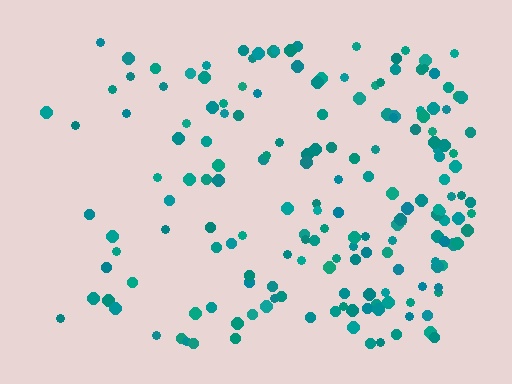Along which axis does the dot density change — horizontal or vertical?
Horizontal.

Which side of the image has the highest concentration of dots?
The right.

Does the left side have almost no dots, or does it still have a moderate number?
Still a moderate number, just noticeably fewer than the right.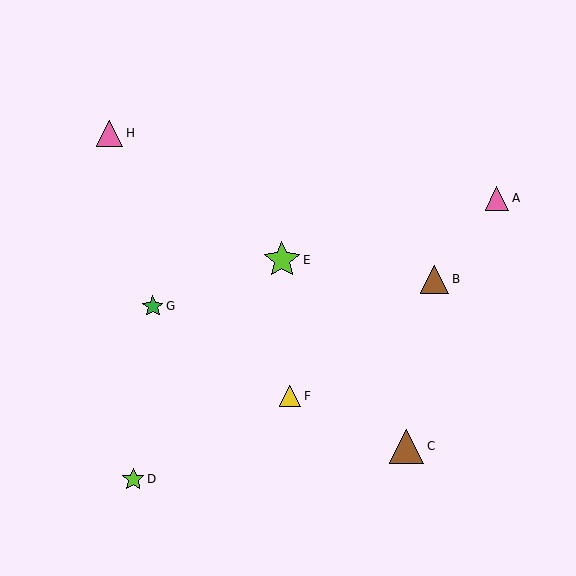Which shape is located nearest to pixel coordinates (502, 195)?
The pink triangle (labeled A) at (497, 198) is nearest to that location.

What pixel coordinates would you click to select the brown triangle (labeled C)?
Click at (407, 446) to select the brown triangle C.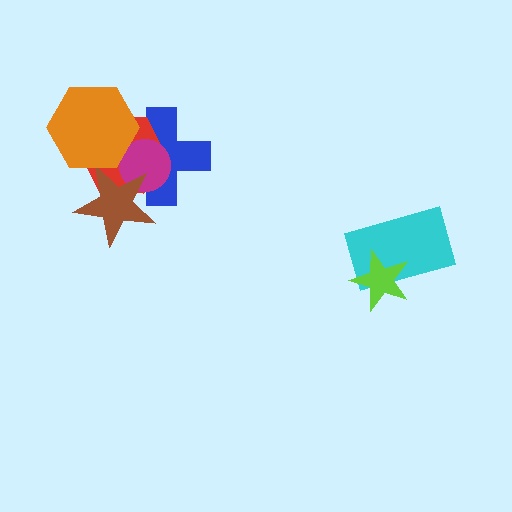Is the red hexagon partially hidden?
Yes, it is partially covered by another shape.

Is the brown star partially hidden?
Yes, it is partially covered by another shape.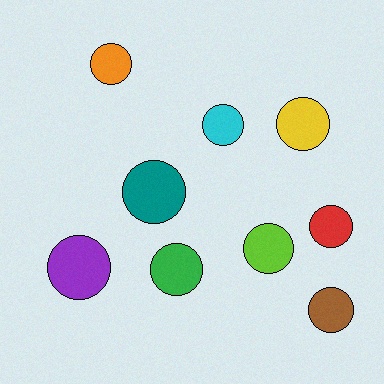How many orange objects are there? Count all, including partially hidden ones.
There is 1 orange object.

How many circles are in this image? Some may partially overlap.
There are 9 circles.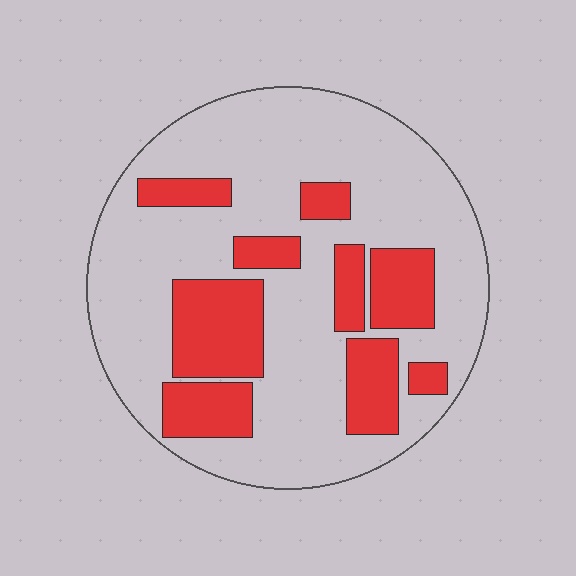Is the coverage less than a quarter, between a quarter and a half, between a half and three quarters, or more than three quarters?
Between a quarter and a half.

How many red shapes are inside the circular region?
9.